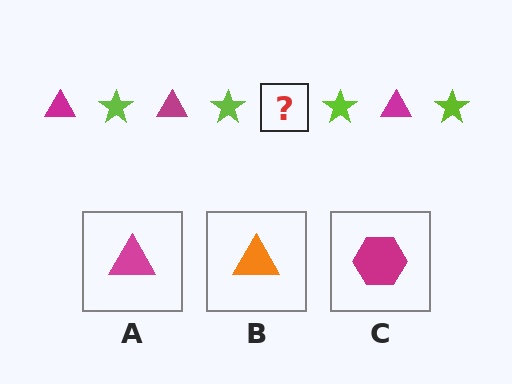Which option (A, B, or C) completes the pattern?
A.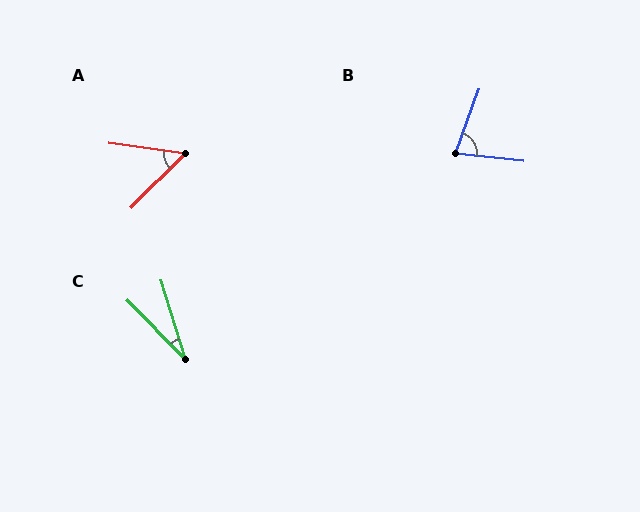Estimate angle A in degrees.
Approximately 53 degrees.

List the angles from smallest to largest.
C (27°), A (53°), B (76°).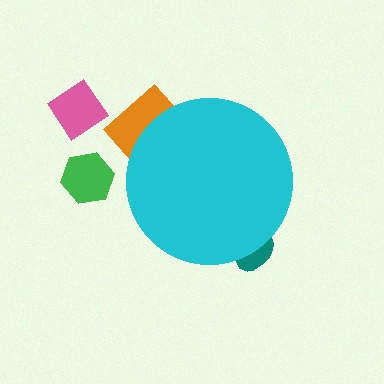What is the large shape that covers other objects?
A cyan circle.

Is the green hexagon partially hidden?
No, the green hexagon is fully visible.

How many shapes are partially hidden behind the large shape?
2 shapes are partially hidden.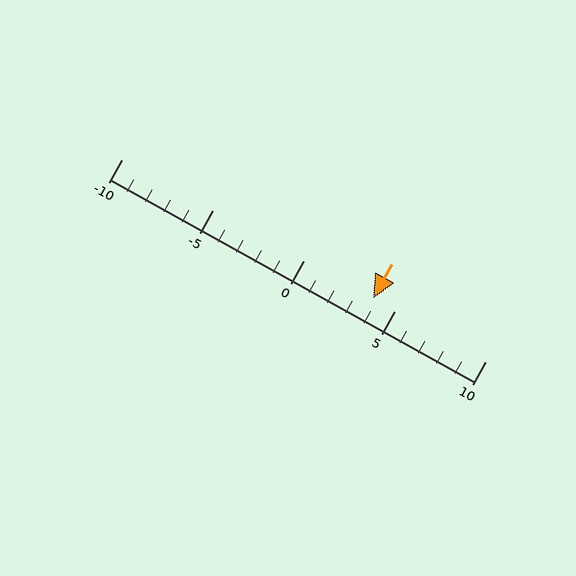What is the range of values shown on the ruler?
The ruler shows values from -10 to 10.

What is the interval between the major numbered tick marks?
The major tick marks are spaced 5 units apart.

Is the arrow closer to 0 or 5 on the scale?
The arrow is closer to 5.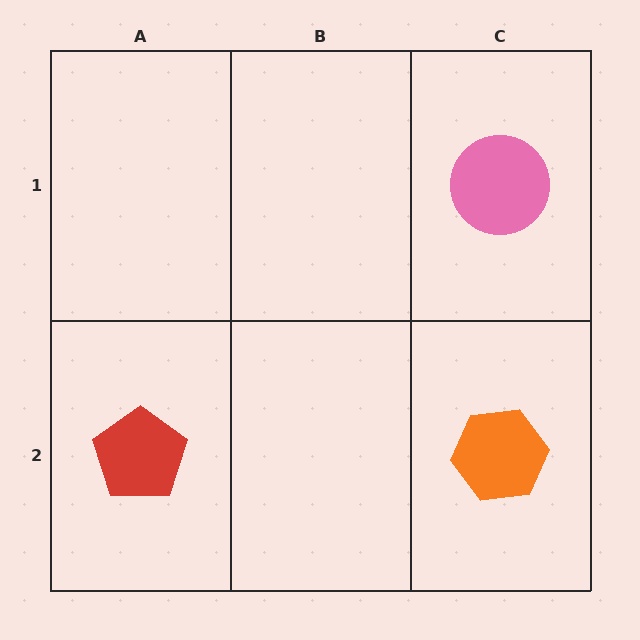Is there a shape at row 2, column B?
No, that cell is empty.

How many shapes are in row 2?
2 shapes.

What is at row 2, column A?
A red pentagon.